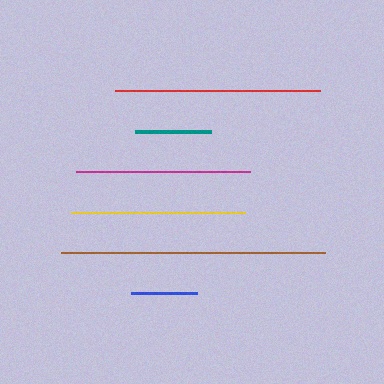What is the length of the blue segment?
The blue segment is approximately 66 pixels long.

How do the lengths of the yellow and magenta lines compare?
The yellow and magenta lines are approximately the same length.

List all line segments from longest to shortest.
From longest to shortest: brown, red, yellow, magenta, teal, blue.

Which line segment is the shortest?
The blue line is the shortest at approximately 66 pixels.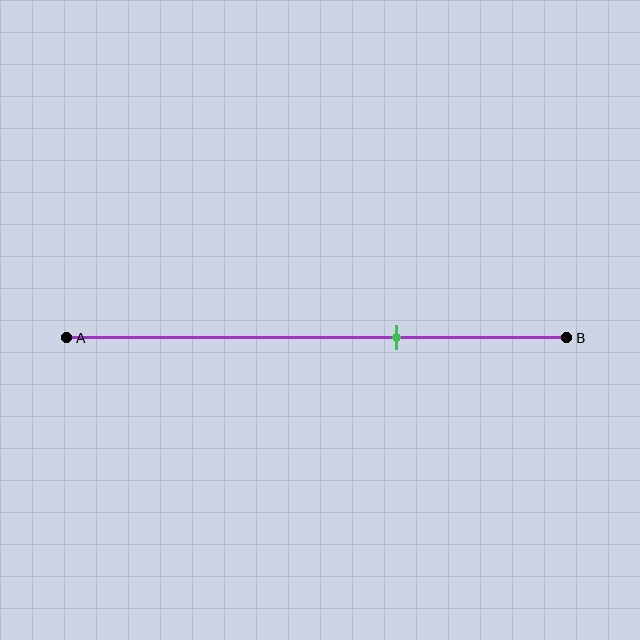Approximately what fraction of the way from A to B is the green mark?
The green mark is approximately 65% of the way from A to B.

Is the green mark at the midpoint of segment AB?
No, the mark is at about 65% from A, not at the 50% midpoint.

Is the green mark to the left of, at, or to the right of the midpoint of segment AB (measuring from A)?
The green mark is to the right of the midpoint of segment AB.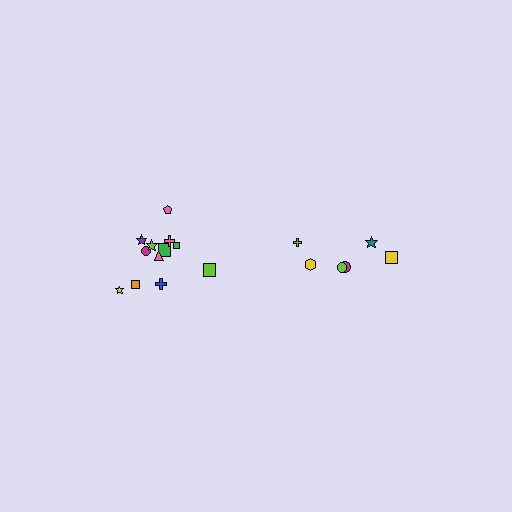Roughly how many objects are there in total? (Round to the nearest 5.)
Roughly 20 objects in total.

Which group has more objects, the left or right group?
The left group.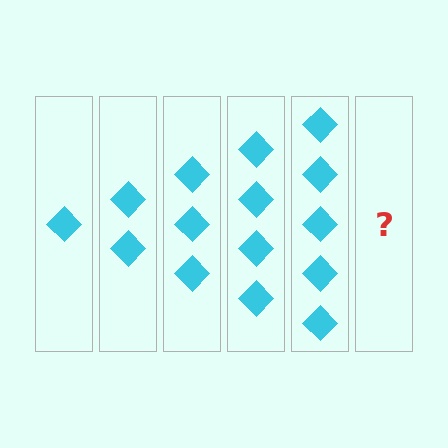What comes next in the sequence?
The next element should be 6 diamonds.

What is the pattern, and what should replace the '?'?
The pattern is that each step adds one more diamond. The '?' should be 6 diamonds.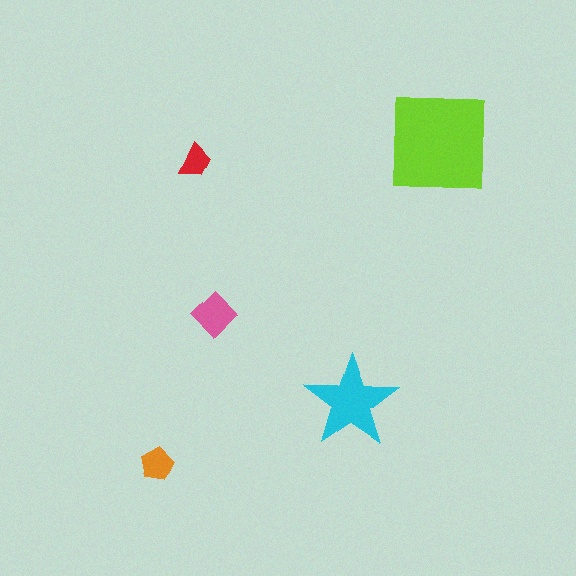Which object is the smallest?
The red trapezoid.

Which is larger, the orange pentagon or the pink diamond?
The pink diamond.